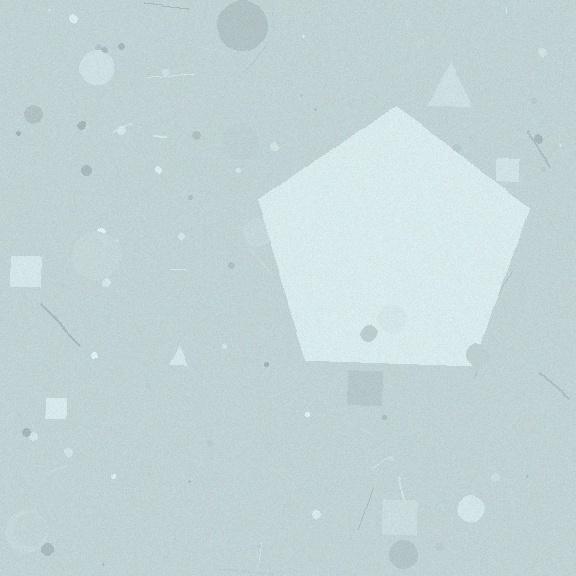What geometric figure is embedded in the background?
A pentagon is embedded in the background.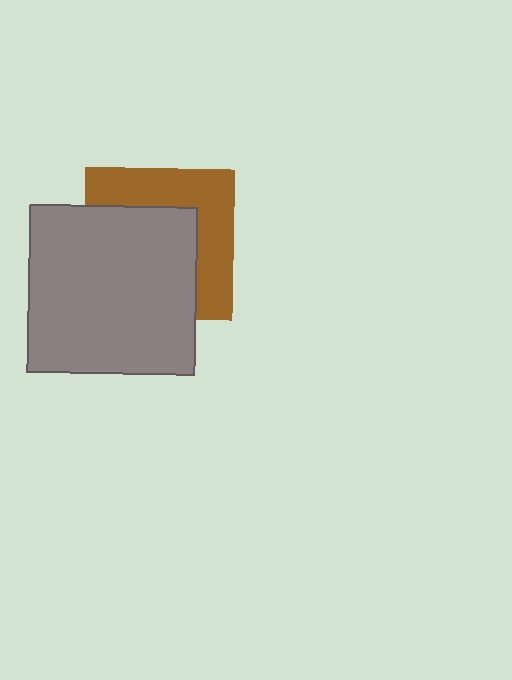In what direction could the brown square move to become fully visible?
The brown square could move toward the upper-right. That would shift it out from behind the gray square entirely.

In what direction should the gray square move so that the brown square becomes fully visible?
The gray square should move toward the lower-left. That is the shortest direction to clear the overlap and leave the brown square fully visible.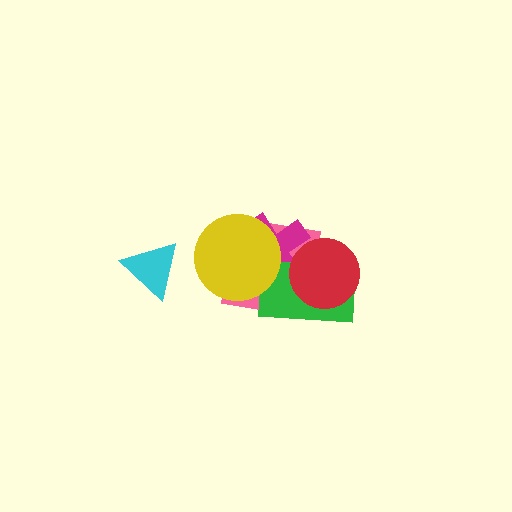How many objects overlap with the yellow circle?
3 objects overlap with the yellow circle.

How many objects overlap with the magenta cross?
4 objects overlap with the magenta cross.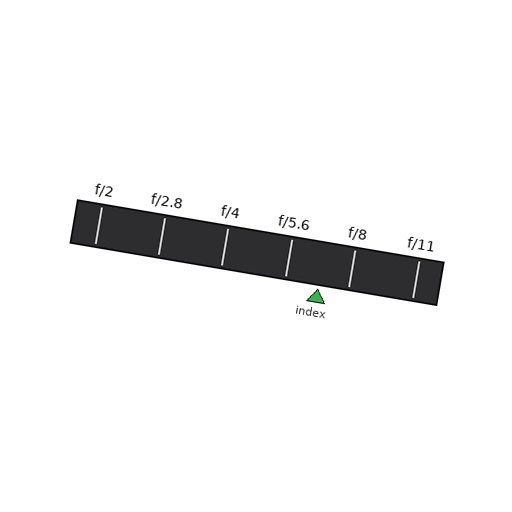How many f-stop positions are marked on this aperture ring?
There are 6 f-stop positions marked.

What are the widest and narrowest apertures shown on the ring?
The widest aperture shown is f/2 and the narrowest is f/11.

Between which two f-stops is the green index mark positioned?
The index mark is between f/5.6 and f/8.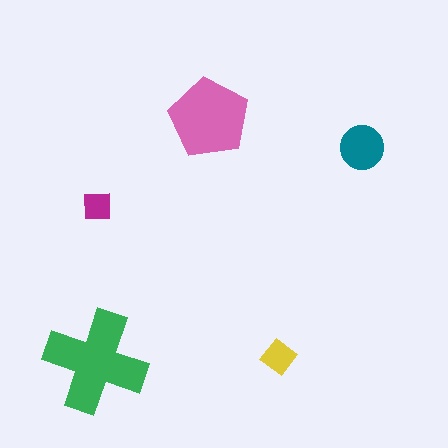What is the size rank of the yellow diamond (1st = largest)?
4th.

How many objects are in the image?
There are 5 objects in the image.